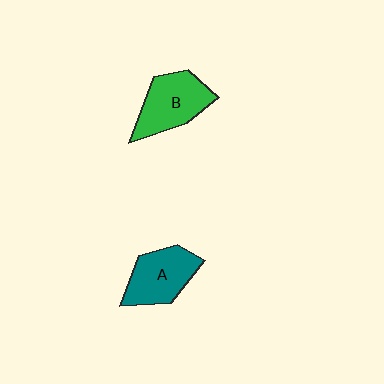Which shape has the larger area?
Shape B (green).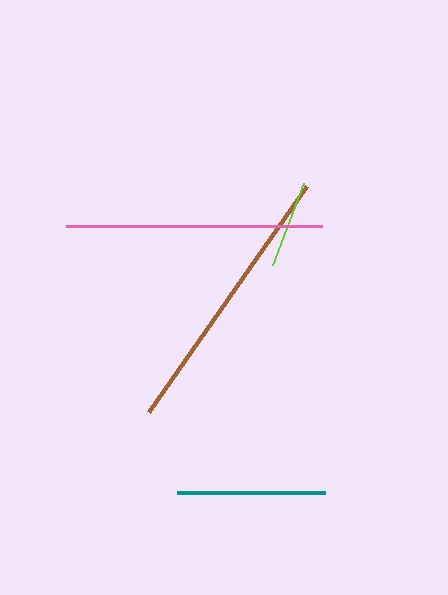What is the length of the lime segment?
The lime segment is approximately 88 pixels long.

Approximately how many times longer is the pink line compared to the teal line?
The pink line is approximately 1.7 times the length of the teal line.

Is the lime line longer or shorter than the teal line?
The teal line is longer than the lime line.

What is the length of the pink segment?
The pink segment is approximately 256 pixels long.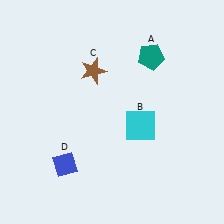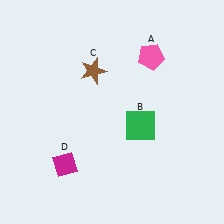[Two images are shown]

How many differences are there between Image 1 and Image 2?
There are 3 differences between the two images.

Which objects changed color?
A changed from teal to pink. B changed from cyan to green. D changed from blue to magenta.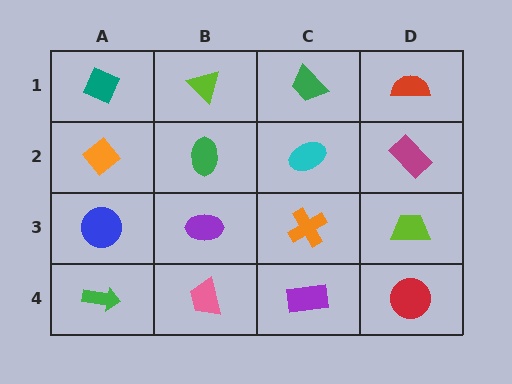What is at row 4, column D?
A red circle.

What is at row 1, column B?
A lime triangle.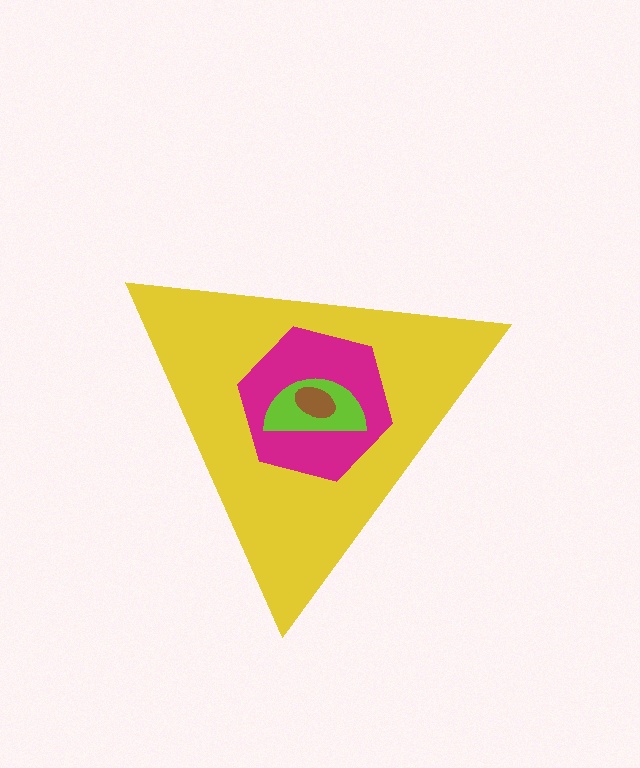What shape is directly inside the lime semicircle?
The brown ellipse.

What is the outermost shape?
The yellow triangle.